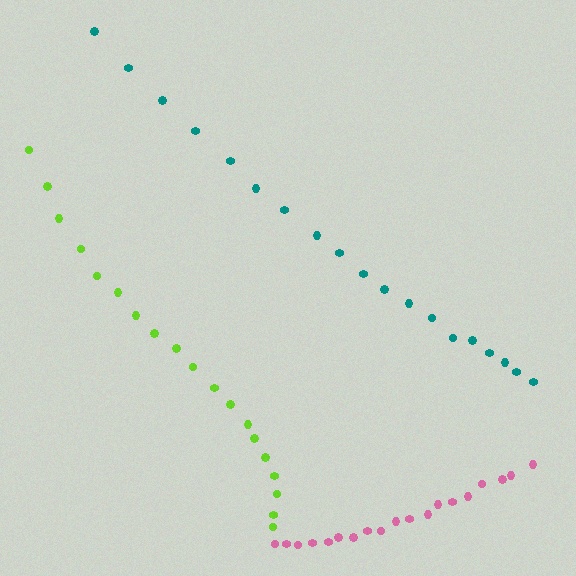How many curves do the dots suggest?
There are 3 distinct paths.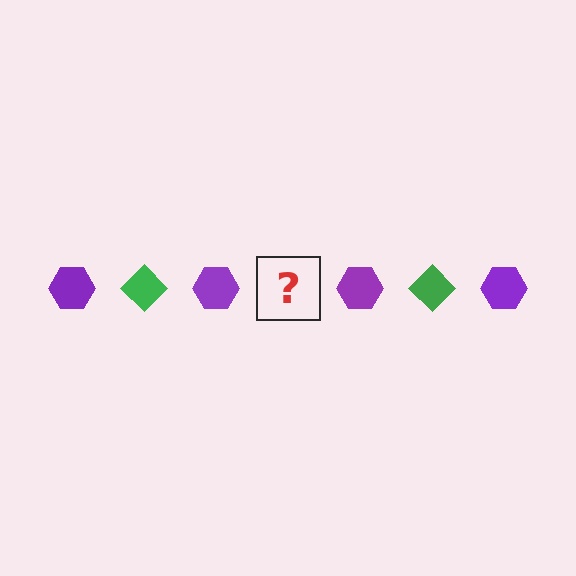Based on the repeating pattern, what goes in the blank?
The blank should be a green diamond.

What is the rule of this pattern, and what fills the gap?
The rule is that the pattern alternates between purple hexagon and green diamond. The gap should be filled with a green diamond.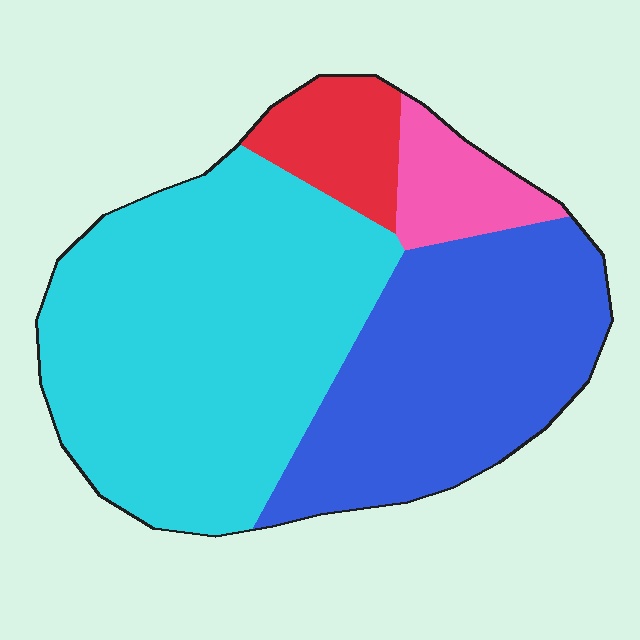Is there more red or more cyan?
Cyan.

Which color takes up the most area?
Cyan, at roughly 50%.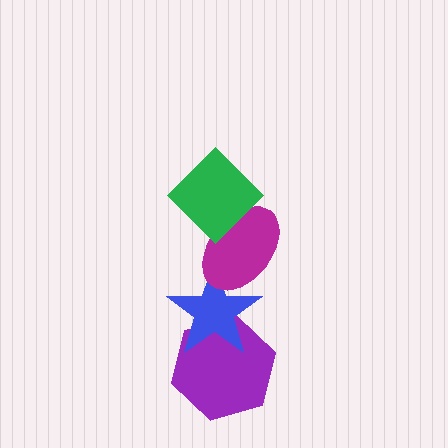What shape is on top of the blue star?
The magenta ellipse is on top of the blue star.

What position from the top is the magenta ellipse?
The magenta ellipse is 2nd from the top.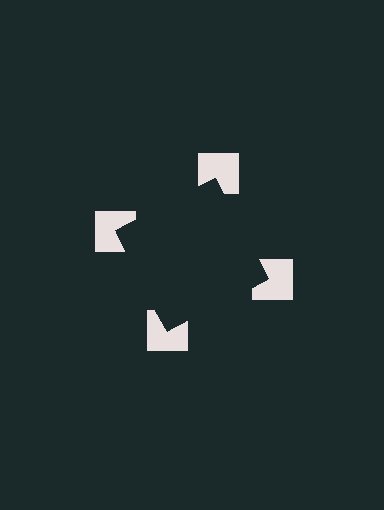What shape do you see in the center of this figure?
An illusory square — its edges are inferred from the aligned wedge cuts in the notched squares, not physically drawn.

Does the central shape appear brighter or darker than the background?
It typically appears slightly darker than the background, even though no actual brightness change is drawn.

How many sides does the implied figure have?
4 sides.